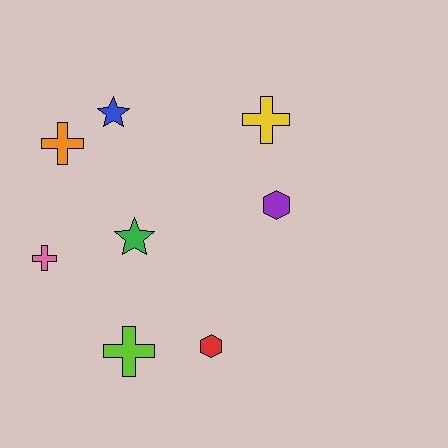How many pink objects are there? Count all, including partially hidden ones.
There is 1 pink object.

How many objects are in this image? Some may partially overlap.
There are 8 objects.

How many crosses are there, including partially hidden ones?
There are 4 crosses.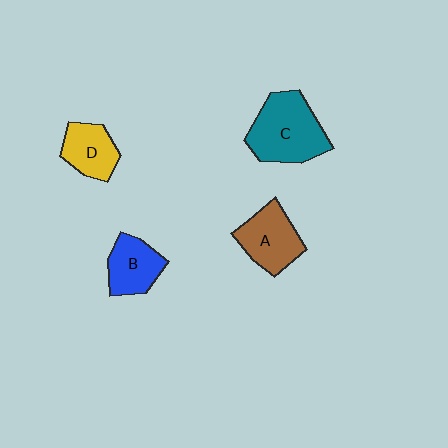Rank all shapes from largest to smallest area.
From largest to smallest: C (teal), A (brown), B (blue), D (yellow).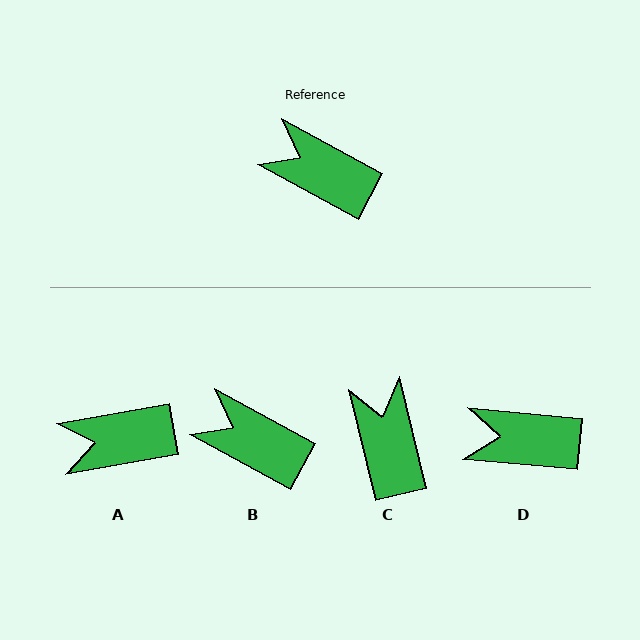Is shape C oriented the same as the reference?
No, it is off by about 48 degrees.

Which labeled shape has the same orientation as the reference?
B.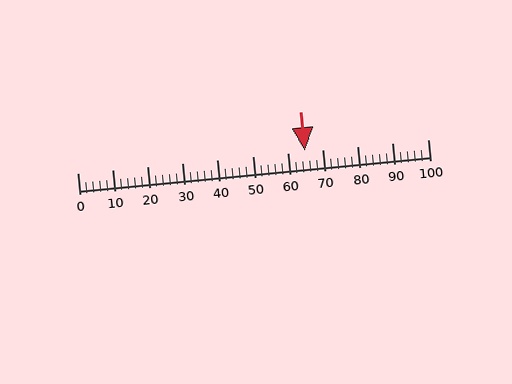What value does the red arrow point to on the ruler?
The red arrow points to approximately 65.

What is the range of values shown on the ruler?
The ruler shows values from 0 to 100.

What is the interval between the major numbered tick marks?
The major tick marks are spaced 10 units apart.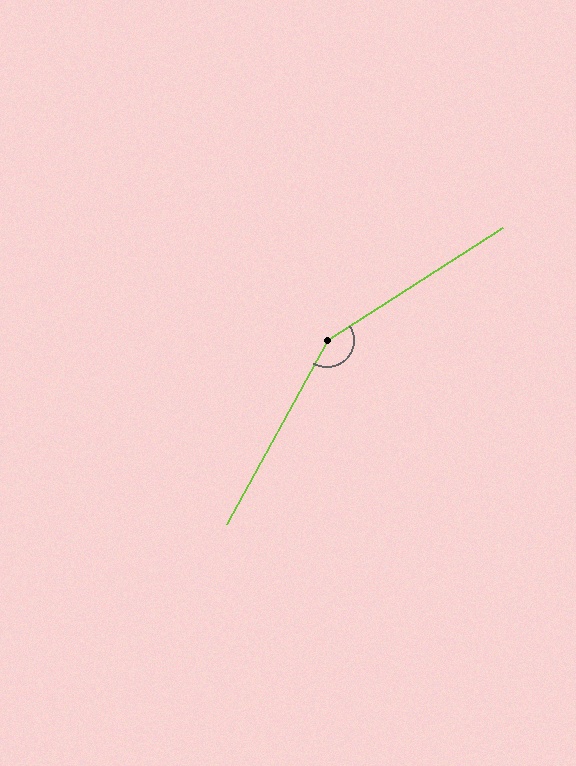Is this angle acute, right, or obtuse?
It is obtuse.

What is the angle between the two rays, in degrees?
Approximately 151 degrees.